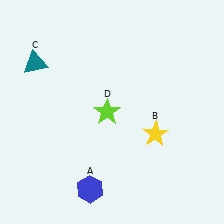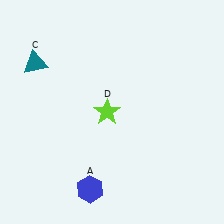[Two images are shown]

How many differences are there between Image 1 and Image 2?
There is 1 difference between the two images.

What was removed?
The yellow star (B) was removed in Image 2.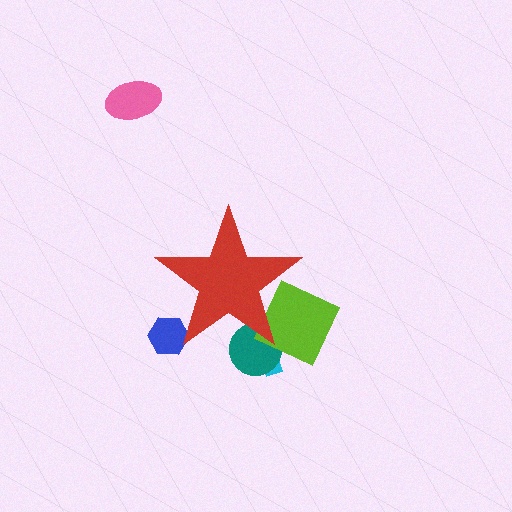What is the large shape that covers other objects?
A red star.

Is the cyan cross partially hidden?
Yes, the cyan cross is partially hidden behind the red star.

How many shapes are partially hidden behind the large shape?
4 shapes are partially hidden.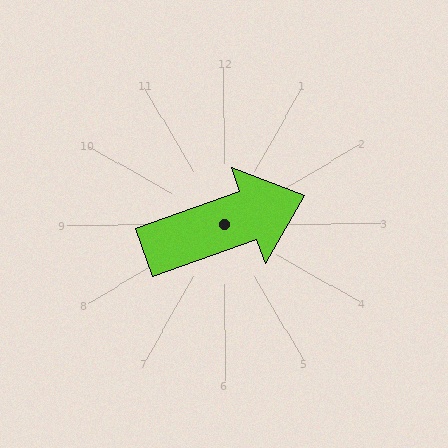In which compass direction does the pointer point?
East.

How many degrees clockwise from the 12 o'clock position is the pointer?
Approximately 71 degrees.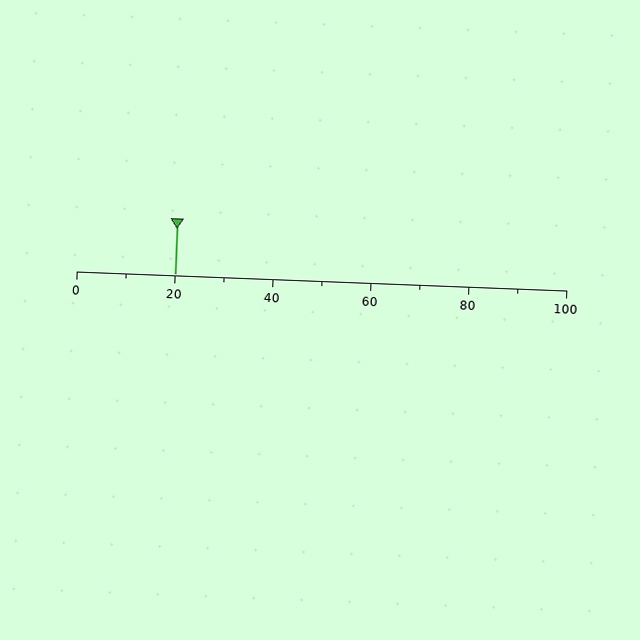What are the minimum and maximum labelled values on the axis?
The axis runs from 0 to 100.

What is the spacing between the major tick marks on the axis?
The major ticks are spaced 20 apart.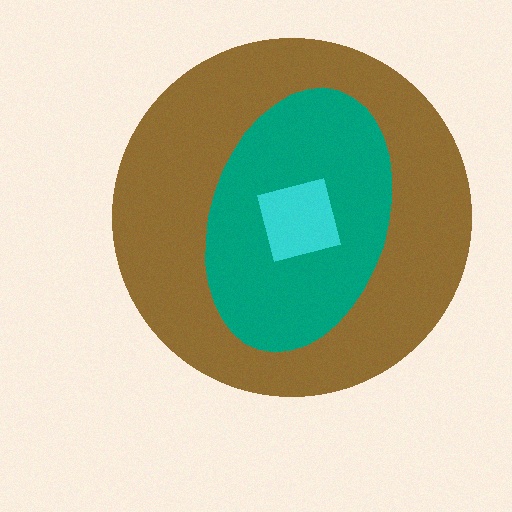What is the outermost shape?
The brown circle.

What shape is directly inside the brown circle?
The teal ellipse.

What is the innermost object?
The cyan square.